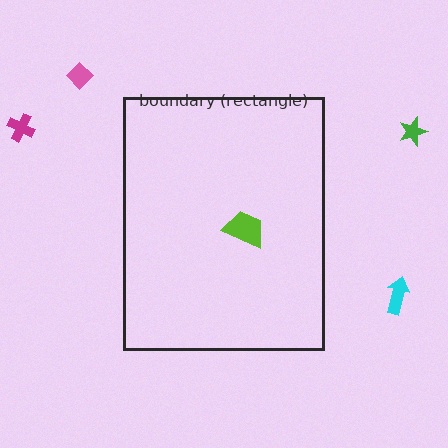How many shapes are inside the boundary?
1 inside, 4 outside.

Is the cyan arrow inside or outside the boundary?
Outside.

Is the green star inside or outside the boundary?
Outside.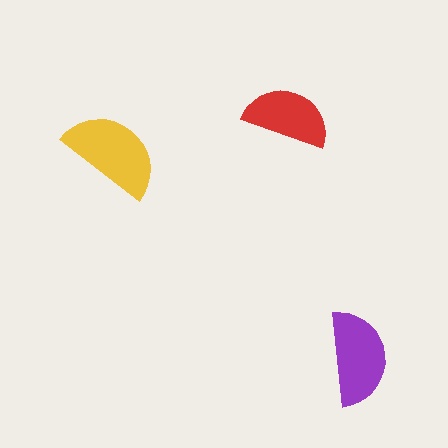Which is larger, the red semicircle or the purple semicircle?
The purple one.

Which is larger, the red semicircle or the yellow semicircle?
The yellow one.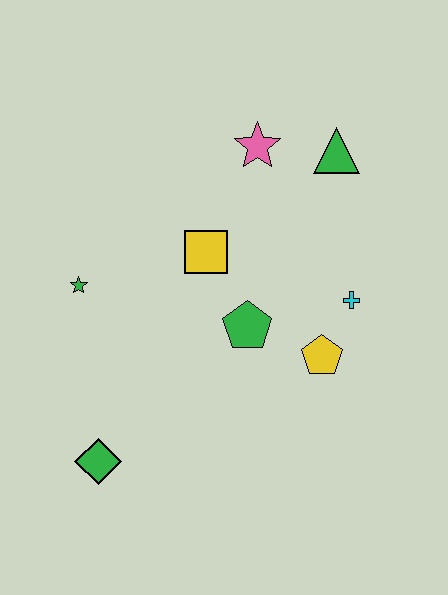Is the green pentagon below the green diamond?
No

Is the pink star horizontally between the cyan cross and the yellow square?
Yes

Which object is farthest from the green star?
The green triangle is farthest from the green star.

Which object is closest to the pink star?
The green triangle is closest to the pink star.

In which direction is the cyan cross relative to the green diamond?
The cyan cross is to the right of the green diamond.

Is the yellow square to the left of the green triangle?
Yes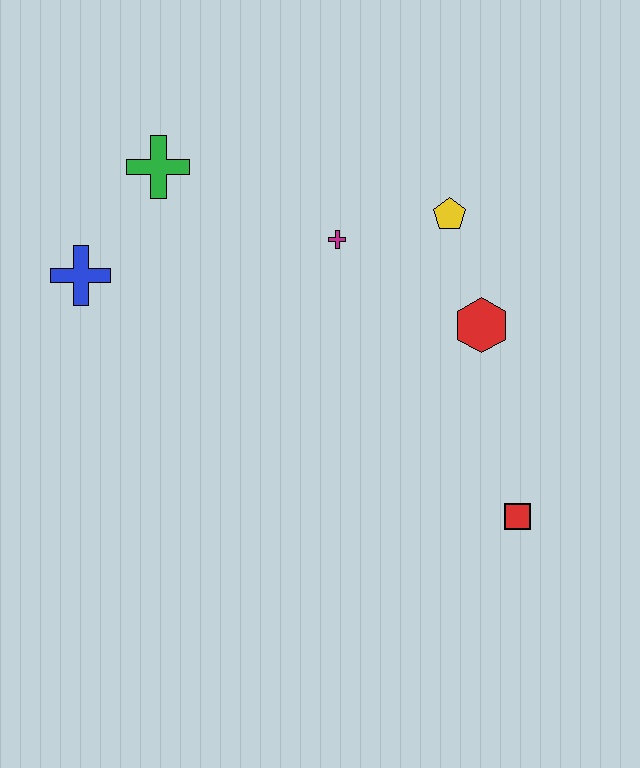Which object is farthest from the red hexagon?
The blue cross is farthest from the red hexagon.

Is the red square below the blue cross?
Yes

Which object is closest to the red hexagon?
The yellow pentagon is closest to the red hexagon.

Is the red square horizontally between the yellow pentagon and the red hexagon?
No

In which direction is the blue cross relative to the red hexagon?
The blue cross is to the left of the red hexagon.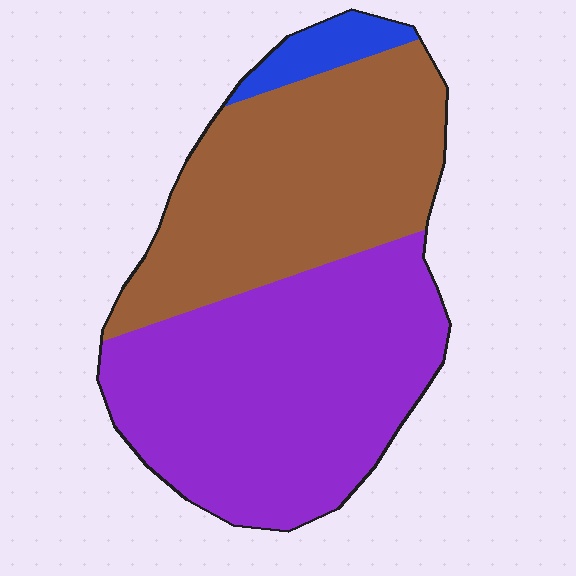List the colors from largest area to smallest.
From largest to smallest: purple, brown, blue.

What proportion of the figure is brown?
Brown covers around 40% of the figure.